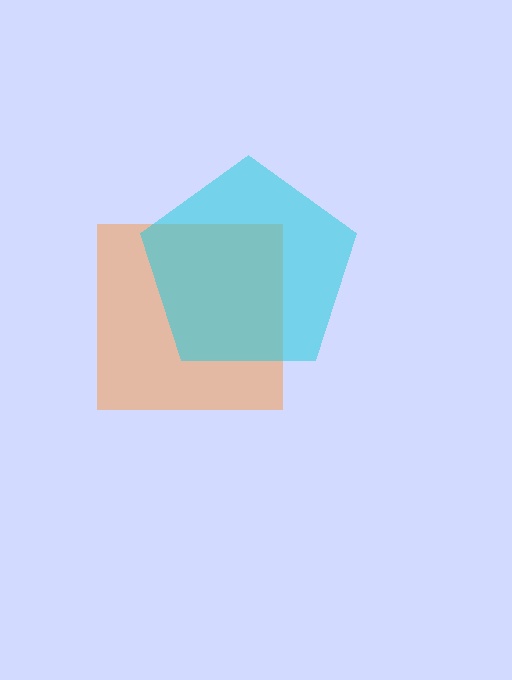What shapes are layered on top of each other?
The layered shapes are: an orange square, a cyan pentagon.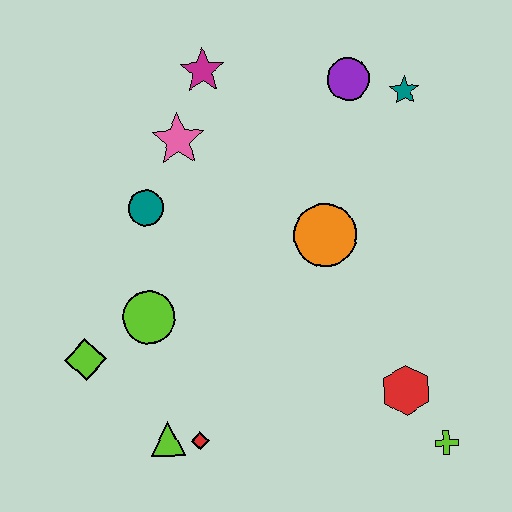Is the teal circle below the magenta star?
Yes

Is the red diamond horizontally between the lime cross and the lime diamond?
Yes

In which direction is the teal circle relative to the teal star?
The teal circle is to the left of the teal star.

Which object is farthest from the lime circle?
The teal star is farthest from the lime circle.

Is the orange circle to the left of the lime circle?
No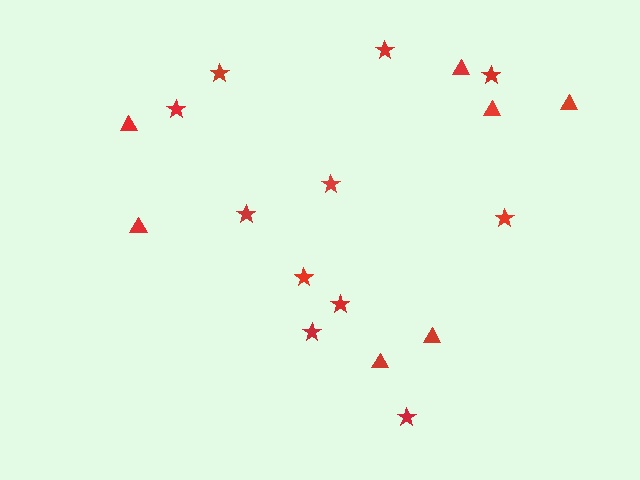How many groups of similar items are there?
There are 2 groups: one group of stars (11) and one group of triangles (7).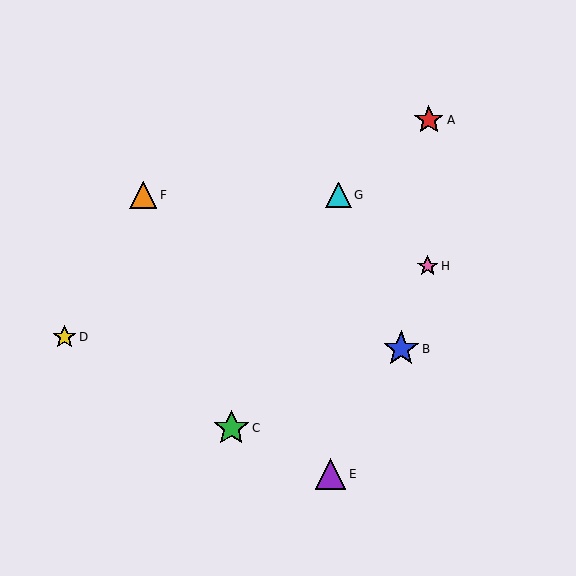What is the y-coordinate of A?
Object A is at y≈120.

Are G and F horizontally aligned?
Yes, both are at y≈195.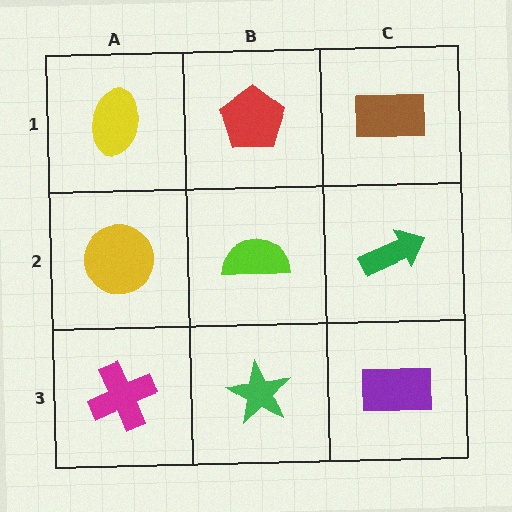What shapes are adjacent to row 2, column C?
A brown rectangle (row 1, column C), a purple rectangle (row 3, column C), a lime semicircle (row 2, column B).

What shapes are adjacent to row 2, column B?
A red pentagon (row 1, column B), a green star (row 3, column B), a yellow circle (row 2, column A), a green arrow (row 2, column C).